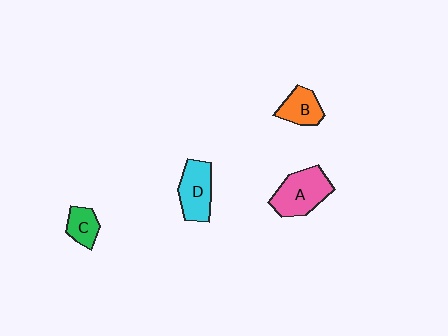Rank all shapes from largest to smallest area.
From largest to smallest: A (pink), D (cyan), B (orange), C (green).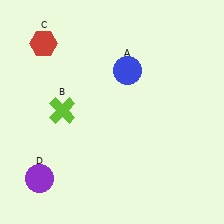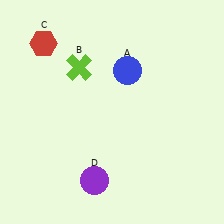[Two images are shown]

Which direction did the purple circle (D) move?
The purple circle (D) moved right.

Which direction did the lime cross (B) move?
The lime cross (B) moved up.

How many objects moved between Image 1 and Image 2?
2 objects moved between the two images.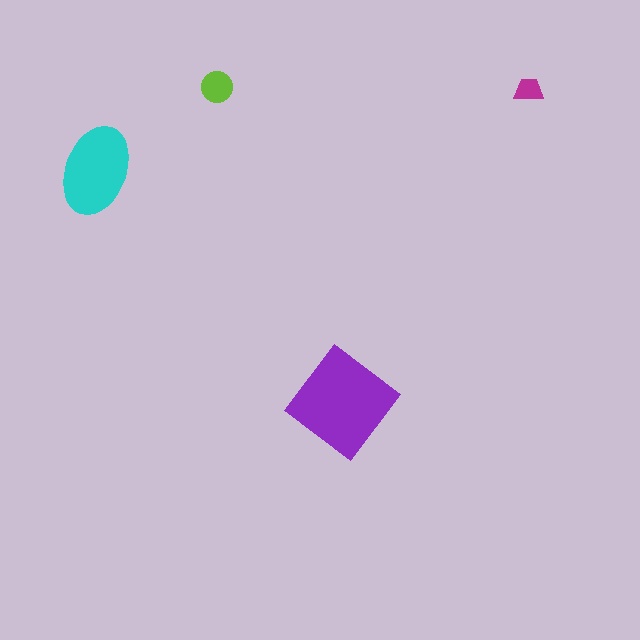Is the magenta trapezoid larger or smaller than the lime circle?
Smaller.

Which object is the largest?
The purple diamond.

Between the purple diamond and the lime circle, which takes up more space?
The purple diamond.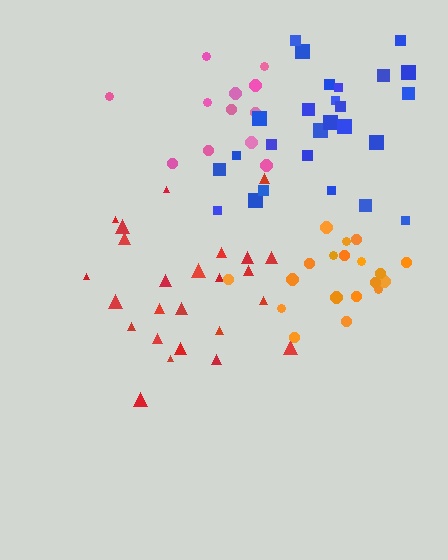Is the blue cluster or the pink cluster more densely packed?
Pink.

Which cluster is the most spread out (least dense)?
Blue.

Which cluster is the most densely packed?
Red.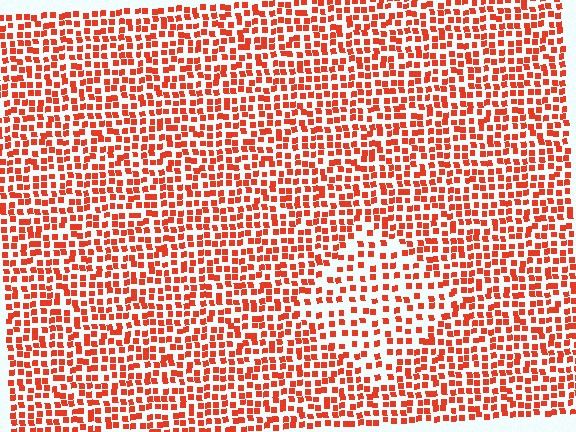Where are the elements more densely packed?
The elements are more densely packed outside the diamond boundary.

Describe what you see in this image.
The image contains small red elements arranged at two different densities. A diamond-shaped region is visible where the elements are less densely packed than the surrounding area.